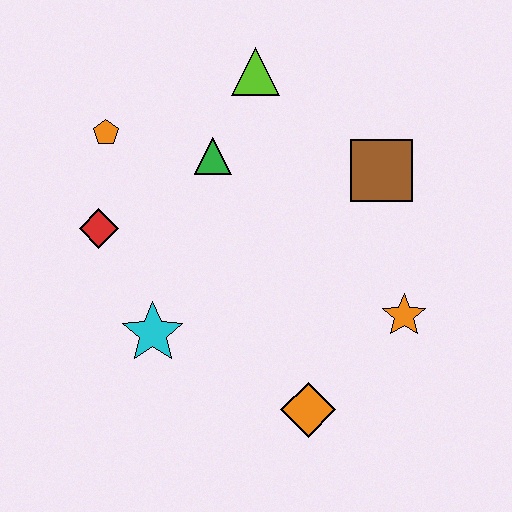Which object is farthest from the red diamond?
The orange star is farthest from the red diamond.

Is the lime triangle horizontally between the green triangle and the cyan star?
No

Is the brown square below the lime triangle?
Yes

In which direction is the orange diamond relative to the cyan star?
The orange diamond is to the right of the cyan star.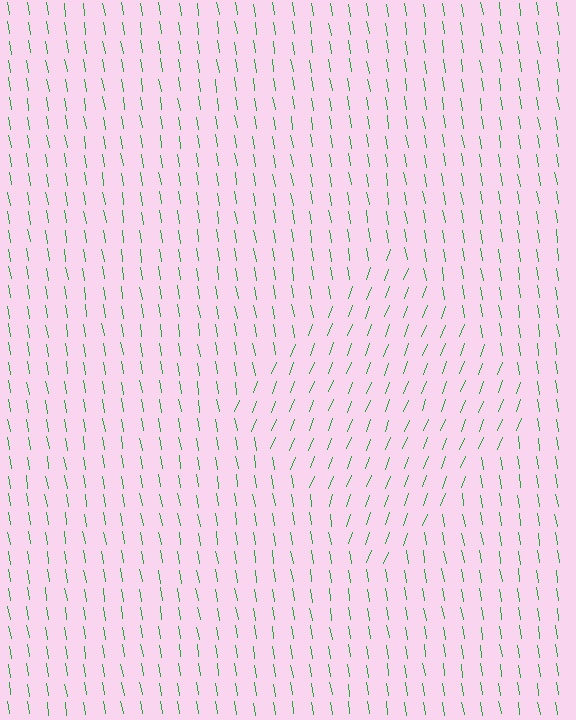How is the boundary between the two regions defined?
The boundary is defined purely by a change in line orientation (approximately 31 degrees difference). All lines are the same color and thickness.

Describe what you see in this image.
The image is filled with small green line segments. A diamond region in the image has lines oriented differently from the surrounding lines, creating a visible texture boundary.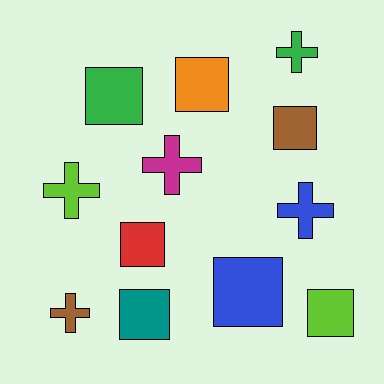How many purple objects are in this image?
There are no purple objects.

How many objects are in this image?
There are 12 objects.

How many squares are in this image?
There are 7 squares.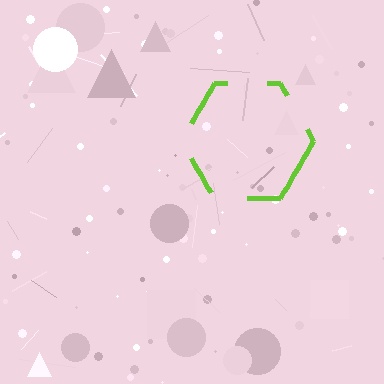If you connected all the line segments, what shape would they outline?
They would outline a hexagon.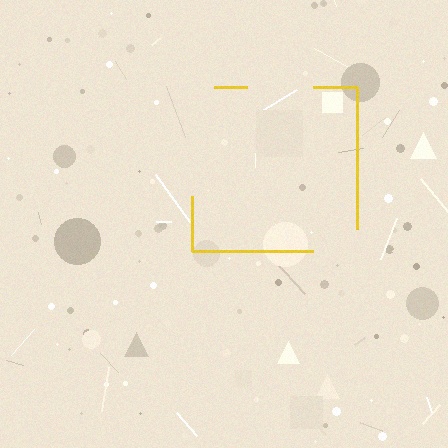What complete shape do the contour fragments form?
The contour fragments form a square.